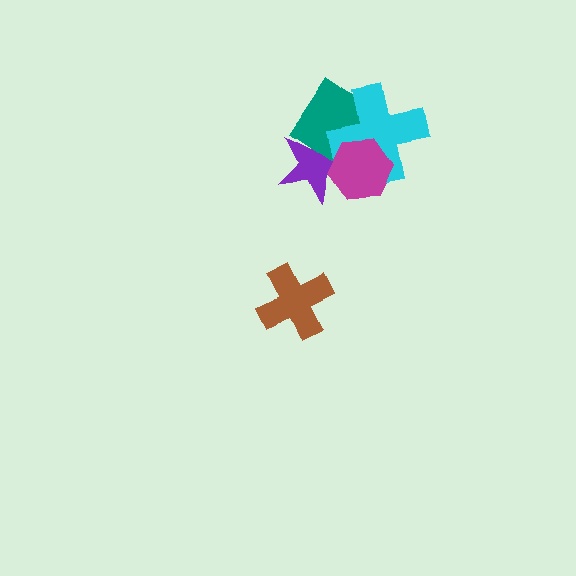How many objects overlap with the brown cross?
0 objects overlap with the brown cross.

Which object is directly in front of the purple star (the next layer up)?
The teal diamond is directly in front of the purple star.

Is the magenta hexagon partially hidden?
No, no other shape covers it.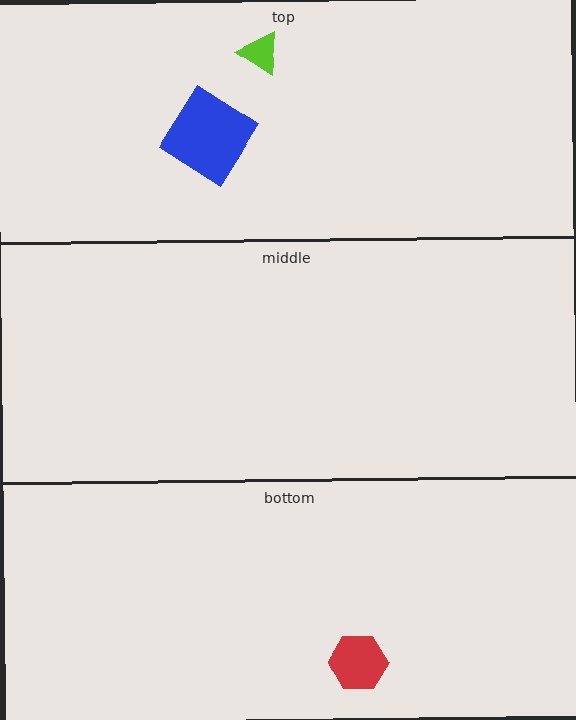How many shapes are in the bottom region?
1.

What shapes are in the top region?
The blue diamond, the lime triangle.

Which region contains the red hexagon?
The bottom region.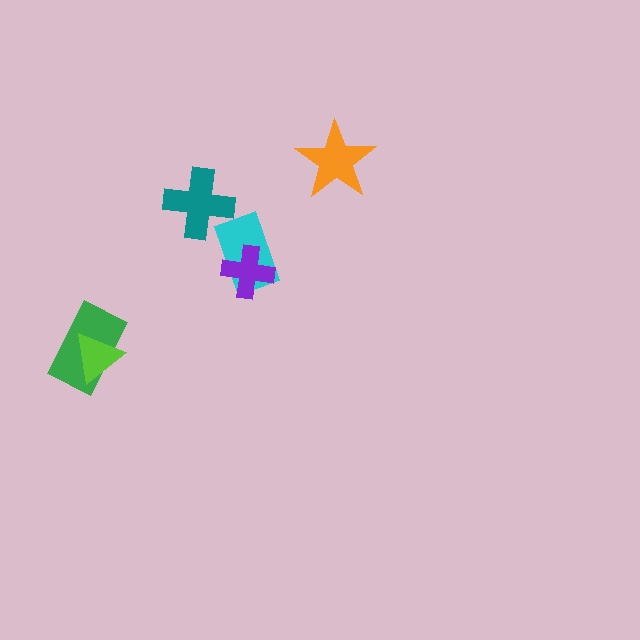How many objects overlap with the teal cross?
0 objects overlap with the teal cross.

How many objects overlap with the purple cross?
1 object overlaps with the purple cross.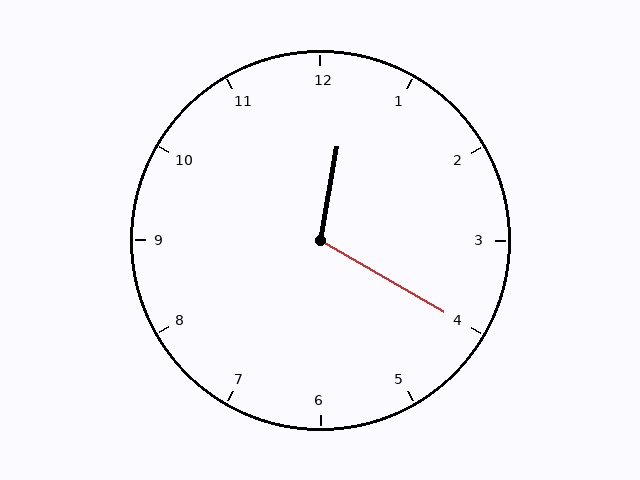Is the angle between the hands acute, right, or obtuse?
It is obtuse.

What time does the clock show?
12:20.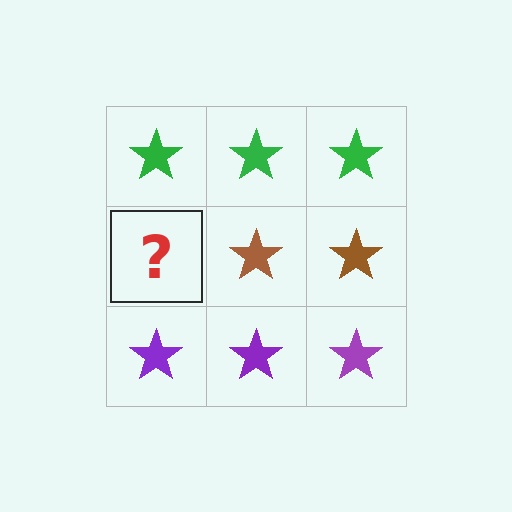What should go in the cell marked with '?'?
The missing cell should contain a brown star.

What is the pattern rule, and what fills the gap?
The rule is that each row has a consistent color. The gap should be filled with a brown star.